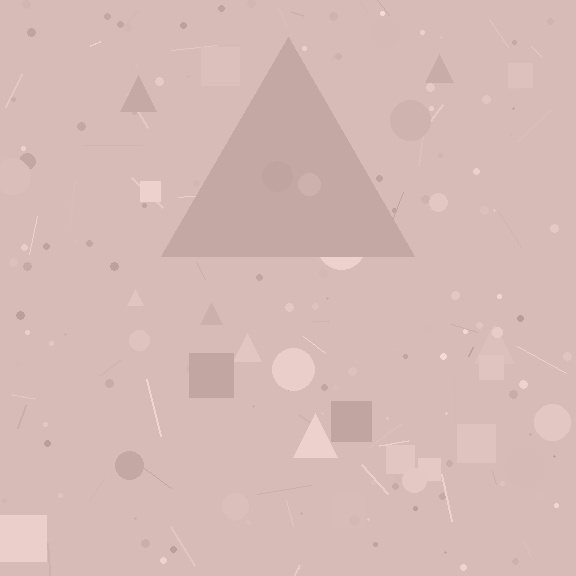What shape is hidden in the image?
A triangle is hidden in the image.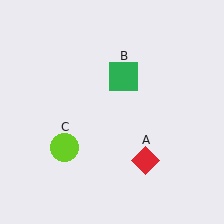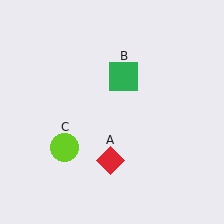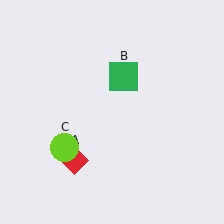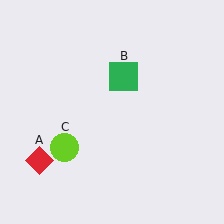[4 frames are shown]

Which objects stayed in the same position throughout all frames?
Green square (object B) and lime circle (object C) remained stationary.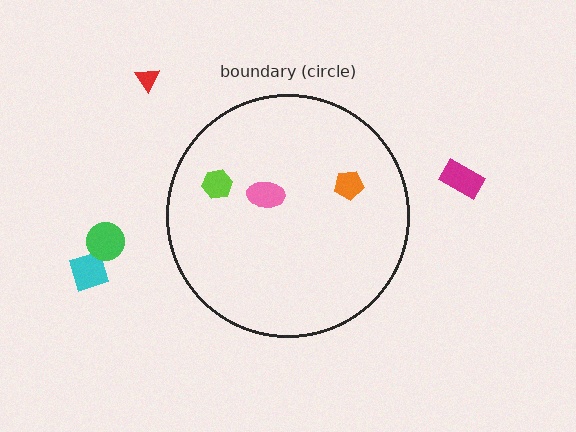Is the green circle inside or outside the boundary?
Outside.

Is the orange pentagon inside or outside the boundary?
Inside.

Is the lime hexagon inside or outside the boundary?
Inside.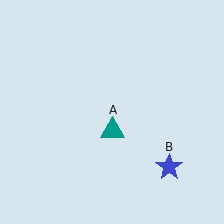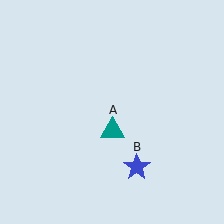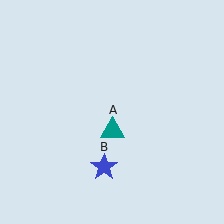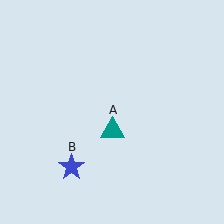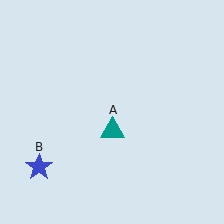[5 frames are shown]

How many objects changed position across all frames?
1 object changed position: blue star (object B).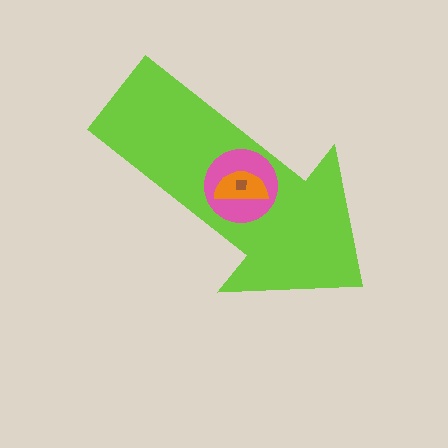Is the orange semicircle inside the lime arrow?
Yes.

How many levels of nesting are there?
4.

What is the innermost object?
The brown square.